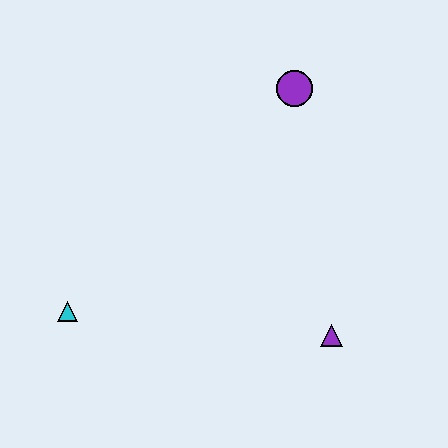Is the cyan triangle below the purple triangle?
No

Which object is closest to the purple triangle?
The purple circle is closest to the purple triangle.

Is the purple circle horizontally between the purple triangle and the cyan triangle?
Yes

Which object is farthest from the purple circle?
The cyan triangle is farthest from the purple circle.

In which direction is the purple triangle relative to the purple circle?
The purple triangle is below the purple circle.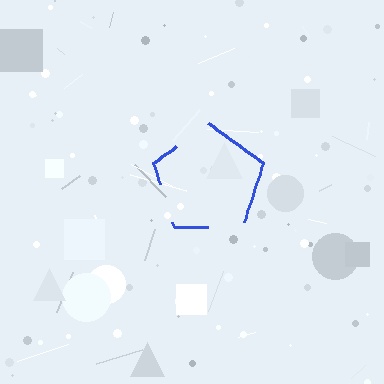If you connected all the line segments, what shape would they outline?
They would outline a pentagon.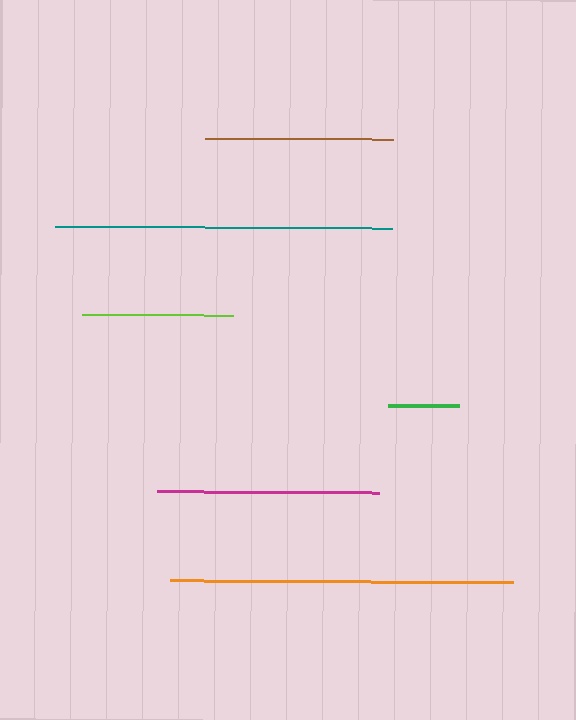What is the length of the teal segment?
The teal segment is approximately 337 pixels long.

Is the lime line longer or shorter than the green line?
The lime line is longer than the green line.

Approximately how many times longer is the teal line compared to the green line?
The teal line is approximately 4.7 times the length of the green line.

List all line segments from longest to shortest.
From longest to shortest: orange, teal, magenta, brown, lime, green.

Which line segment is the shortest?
The green line is the shortest at approximately 71 pixels.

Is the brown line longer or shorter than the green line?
The brown line is longer than the green line.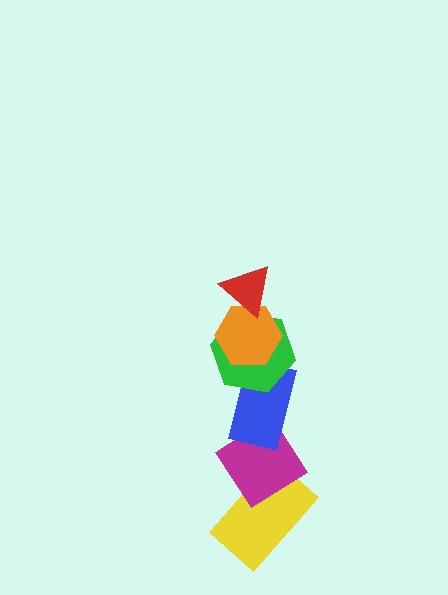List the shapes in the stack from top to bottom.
From top to bottom: the red triangle, the orange hexagon, the green hexagon, the blue rectangle, the magenta diamond, the yellow rectangle.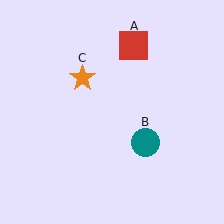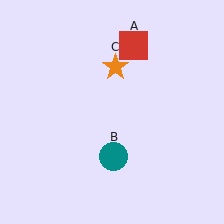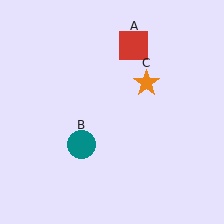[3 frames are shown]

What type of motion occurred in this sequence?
The teal circle (object B), orange star (object C) rotated clockwise around the center of the scene.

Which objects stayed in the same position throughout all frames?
Red square (object A) remained stationary.